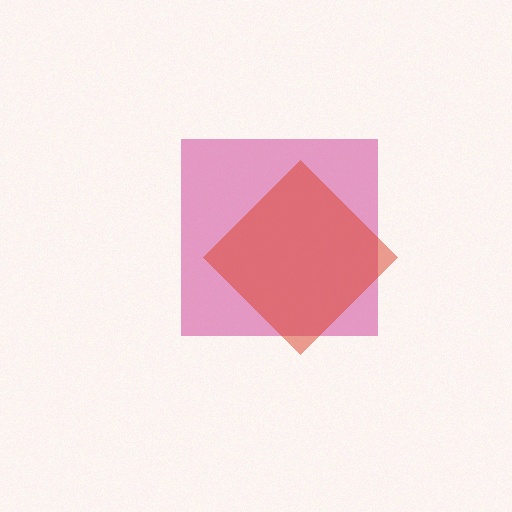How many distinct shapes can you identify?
There are 2 distinct shapes: a magenta square, a red diamond.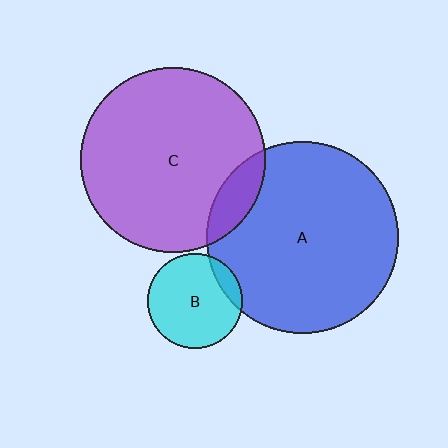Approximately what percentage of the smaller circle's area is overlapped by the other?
Approximately 10%.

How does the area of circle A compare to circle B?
Approximately 4.1 times.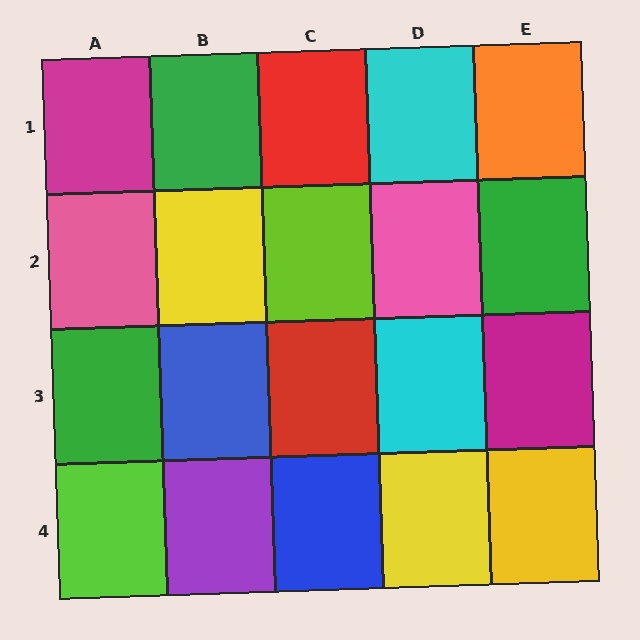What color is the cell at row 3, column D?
Cyan.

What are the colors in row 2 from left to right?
Pink, yellow, lime, pink, green.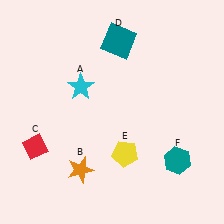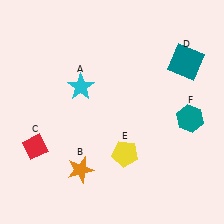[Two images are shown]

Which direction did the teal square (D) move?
The teal square (D) moved right.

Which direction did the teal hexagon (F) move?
The teal hexagon (F) moved up.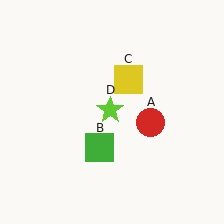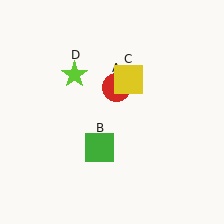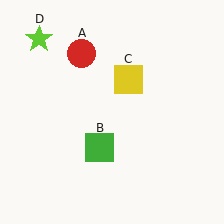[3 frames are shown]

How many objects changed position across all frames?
2 objects changed position: red circle (object A), lime star (object D).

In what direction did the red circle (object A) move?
The red circle (object A) moved up and to the left.